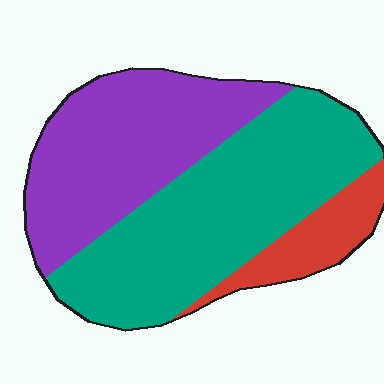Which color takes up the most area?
Teal, at roughly 50%.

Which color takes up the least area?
Red, at roughly 10%.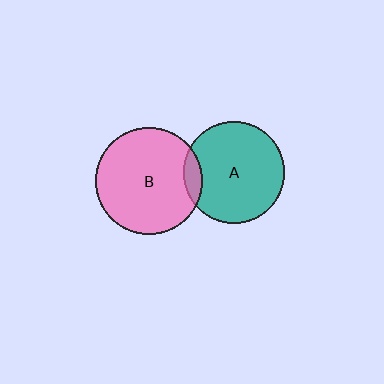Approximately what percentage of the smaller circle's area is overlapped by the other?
Approximately 10%.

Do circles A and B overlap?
Yes.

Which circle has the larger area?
Circle B (pink).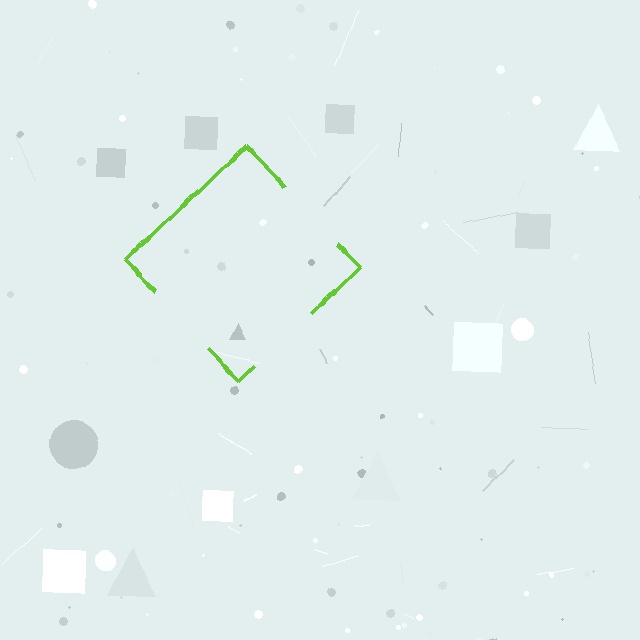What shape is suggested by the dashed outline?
The dashed outline suggests a diamond.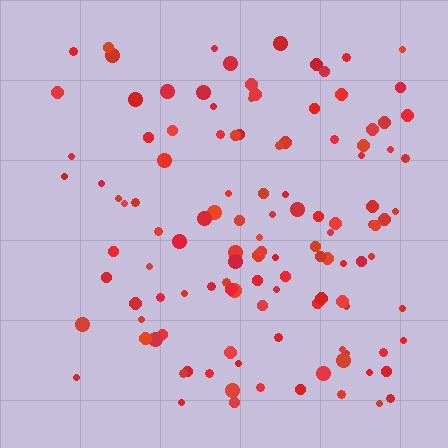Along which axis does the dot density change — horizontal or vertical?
Horizontal.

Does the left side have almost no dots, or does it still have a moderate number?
Still a moderate number, just noticeably fewer than the right.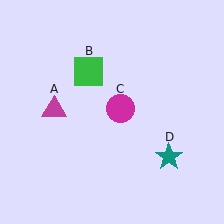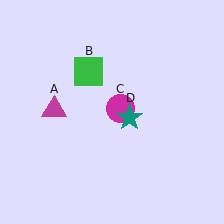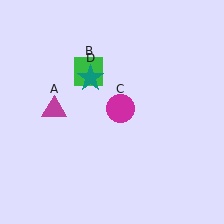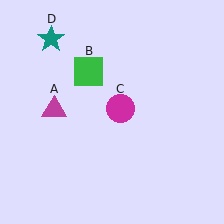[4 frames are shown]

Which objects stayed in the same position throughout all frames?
Magenta triangle (object A) and green square (object B) and magenta circle (object C) remained stationary.